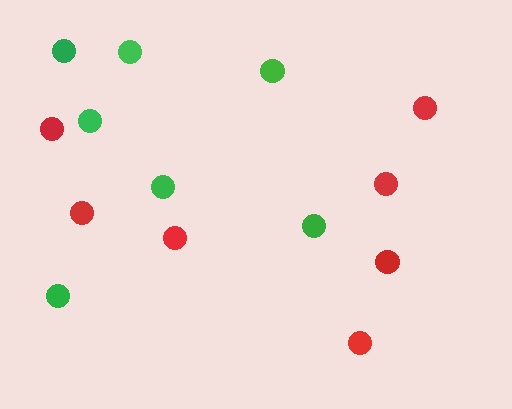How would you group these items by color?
There are 2 groups: one group of red circles (7) and one group of green circles (7).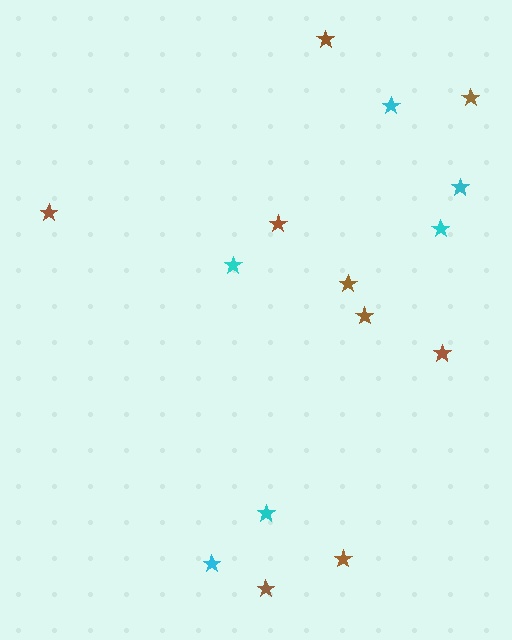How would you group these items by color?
There are 2 groups: one group of brown stars (9) and one group of cyan stars (6).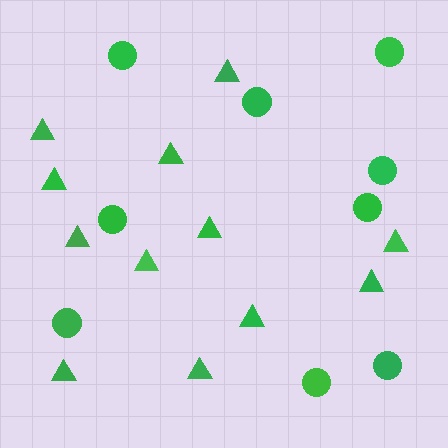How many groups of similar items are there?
There are 2 groups: one group of triangles (12) and one group of circles (9).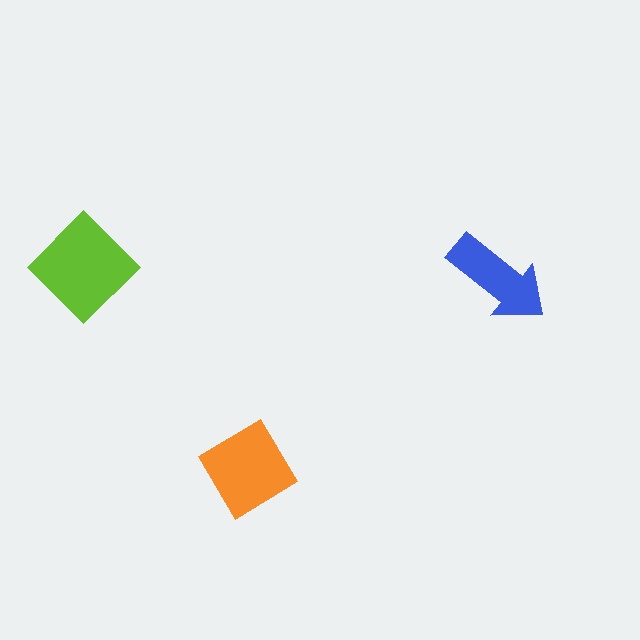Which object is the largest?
The lime diamond.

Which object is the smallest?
The blue arrow.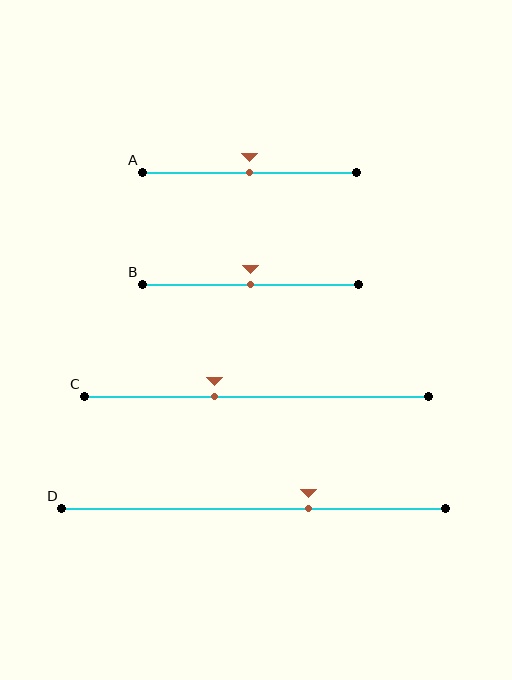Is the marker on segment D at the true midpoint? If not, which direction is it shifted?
No, the marker on segment D is shifted to the right by about 14% of the segment length.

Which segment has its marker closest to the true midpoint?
Segment A has its marker closest to the true midpoint.